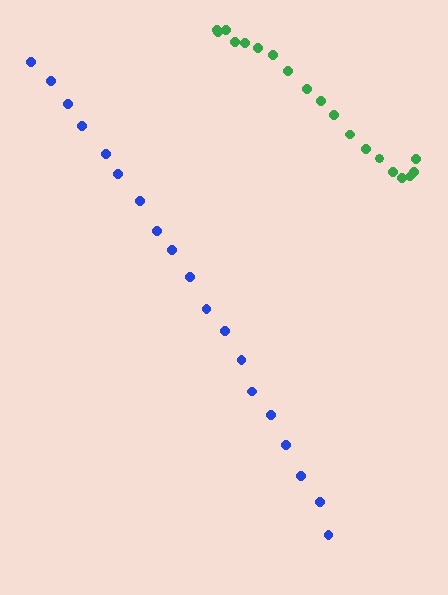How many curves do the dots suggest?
There are 2 distinct paths.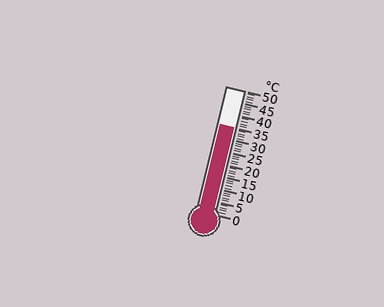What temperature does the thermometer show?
The thermometer shows approximately 35°C.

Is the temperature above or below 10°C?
The temperature is above 10°C.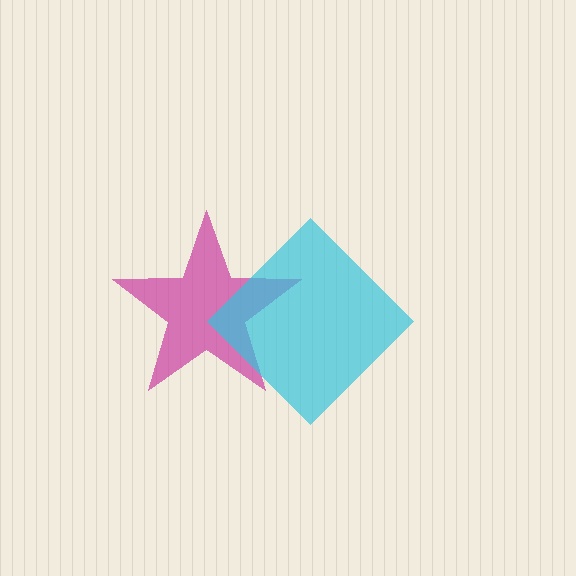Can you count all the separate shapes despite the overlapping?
Yes, there are 2 separate shapes.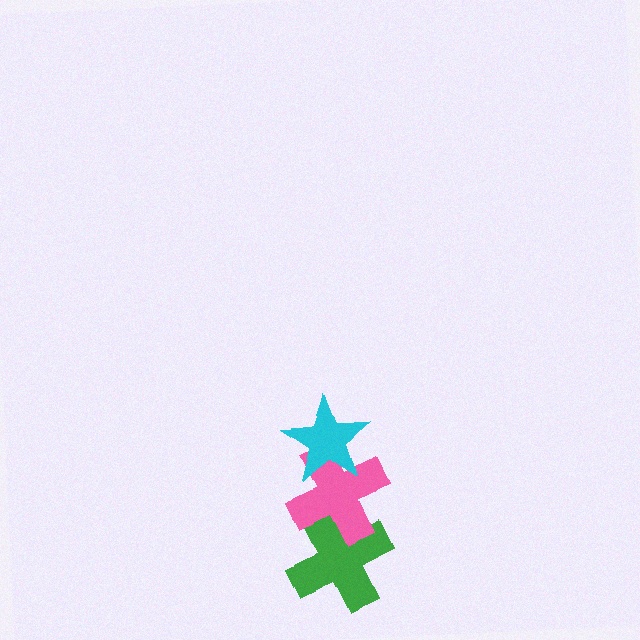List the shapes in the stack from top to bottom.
From top to bottom: the cyan star, the pink cross, the green cross.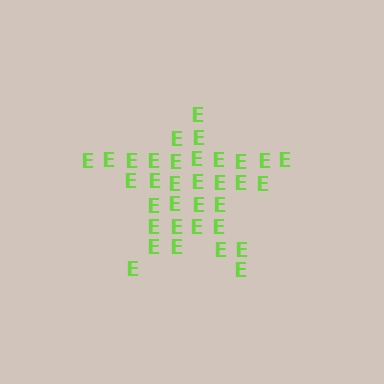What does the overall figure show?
The overall figure shows a star.